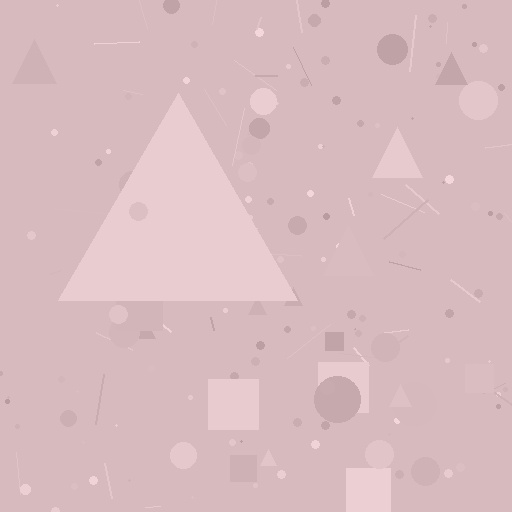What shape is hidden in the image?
A triangle is hidden in the image.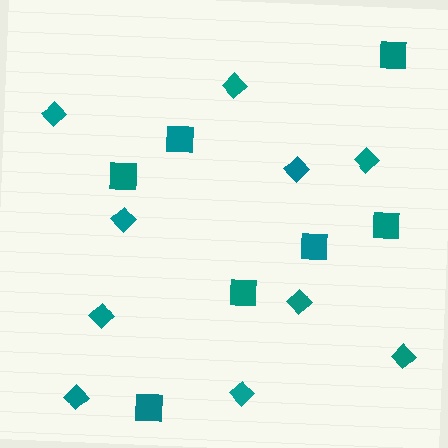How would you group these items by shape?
There are 2 groups: one group of squares (7) and one group of diamonds (10).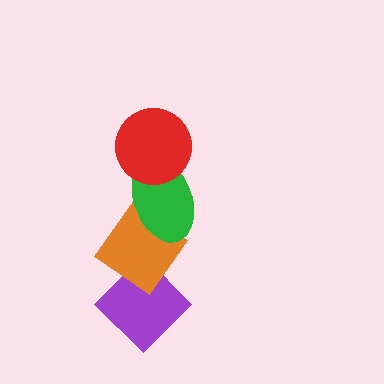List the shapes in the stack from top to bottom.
From top to bottom: the red circle, the green ellipse, the orange diamond, the purple diamond.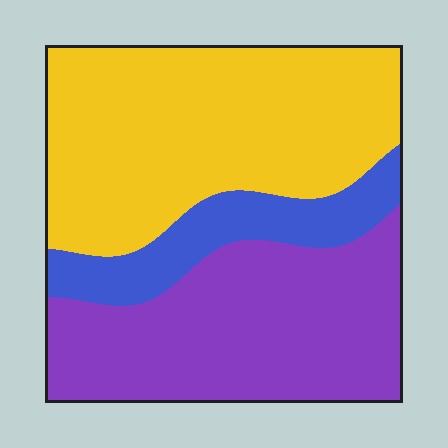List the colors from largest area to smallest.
From largest to smallest: yellow, purple, blue.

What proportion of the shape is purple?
Purple covers 39% of the shape.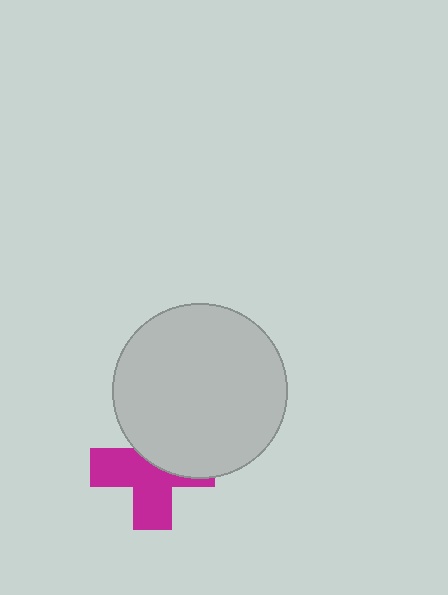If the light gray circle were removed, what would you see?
You would see the complete magenta cross.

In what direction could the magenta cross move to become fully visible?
The magenta cross could move down. That would shift it out from behind the light gray circle entirely.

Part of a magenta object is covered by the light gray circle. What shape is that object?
It is a cross.